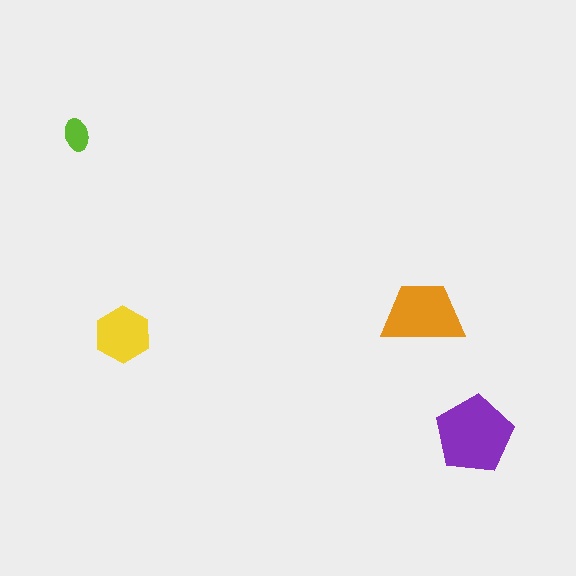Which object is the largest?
The purple pentagon.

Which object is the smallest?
The lime ellipse.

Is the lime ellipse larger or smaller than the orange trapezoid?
Smaller.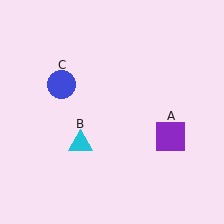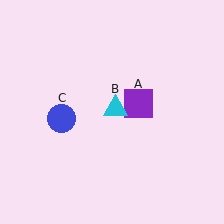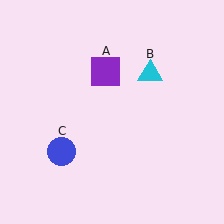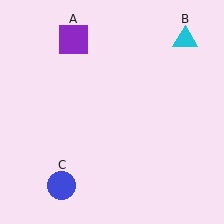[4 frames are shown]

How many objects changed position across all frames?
3 objects changed position: purple square (object A), cyan triangle (object B), blue circle (object C).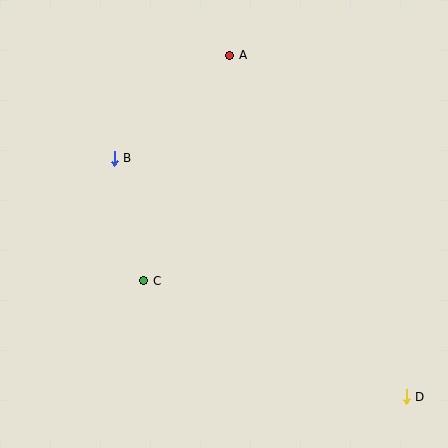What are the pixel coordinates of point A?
Point A is at (230, 55).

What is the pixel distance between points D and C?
The distance between D and C is 287 pixels.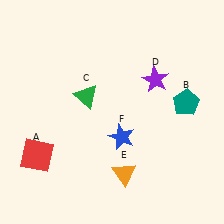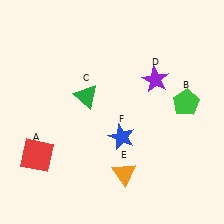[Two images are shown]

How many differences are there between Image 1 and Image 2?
There is 1 difference between the two images.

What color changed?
The pentagon (B) changed from teal in Image 1 to green in Image 2.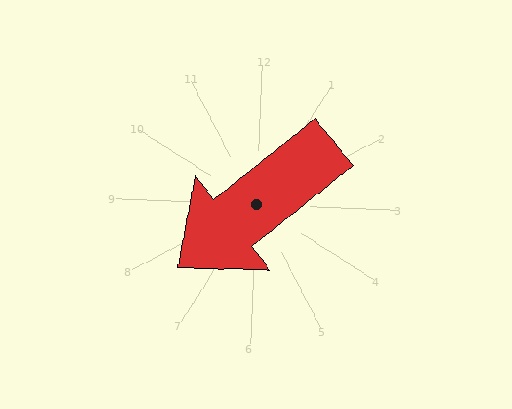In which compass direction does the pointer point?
Southwest.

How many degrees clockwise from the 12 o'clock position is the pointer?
Approximately 229 degrees.